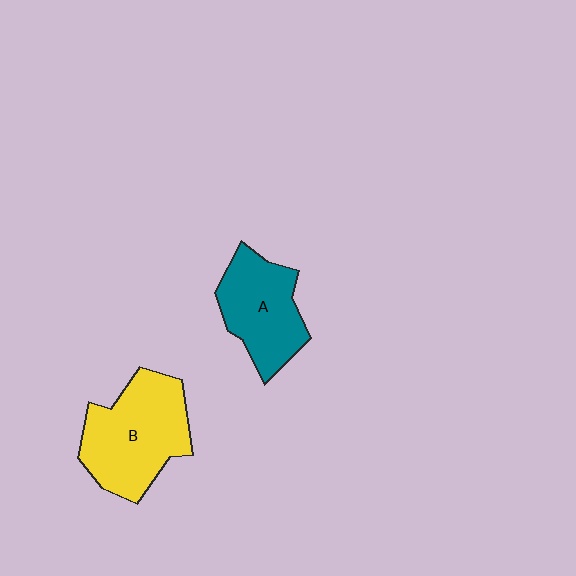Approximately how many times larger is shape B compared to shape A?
Approximately 1.3 times.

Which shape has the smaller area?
Shape A (teal).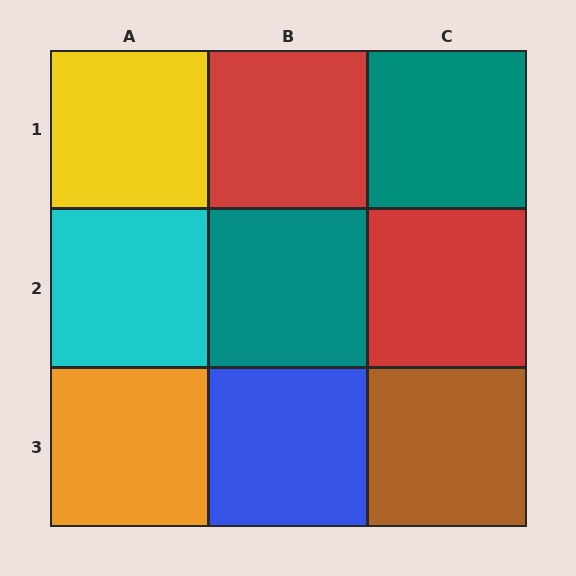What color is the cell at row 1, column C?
Teal.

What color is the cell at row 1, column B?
Red.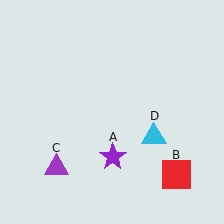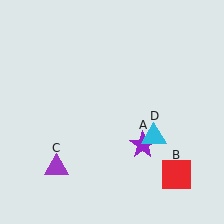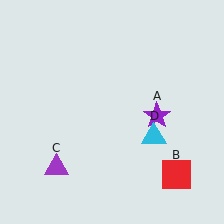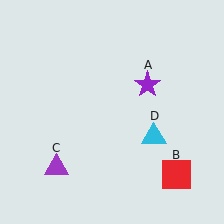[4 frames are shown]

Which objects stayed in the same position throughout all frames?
Red square (object B) and purple triangle (object C) and cyan triangle (object D) remained stationary.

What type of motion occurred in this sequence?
The purple star (object A) rotated counterclockwise around the center of the scene.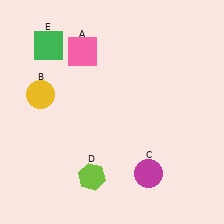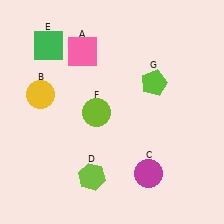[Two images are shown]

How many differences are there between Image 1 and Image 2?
There are 2 differences between the two images.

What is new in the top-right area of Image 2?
A lime pentagon (G) was added in the top-right area of Image 2.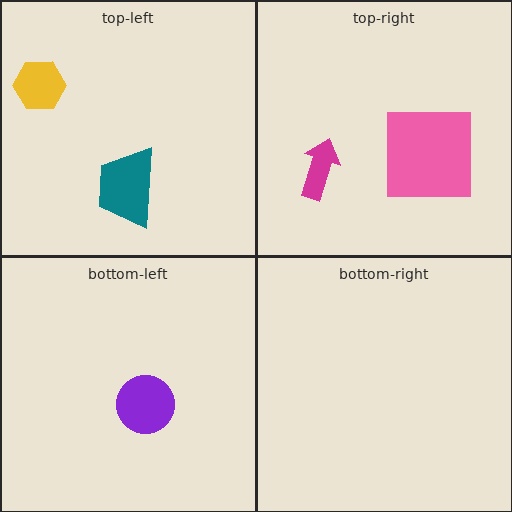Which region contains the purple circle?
The bottom-left region.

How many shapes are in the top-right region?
2.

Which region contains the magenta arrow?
The top-right region.